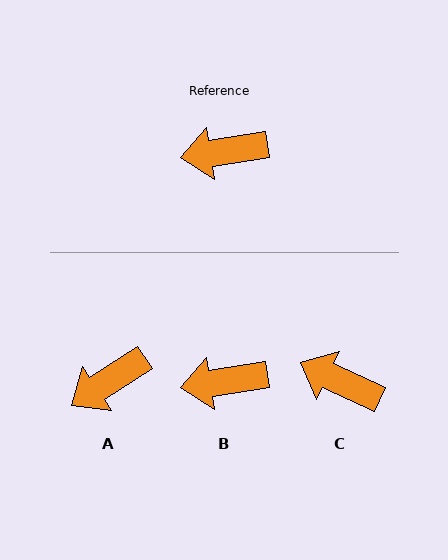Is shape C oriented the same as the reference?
No, it is off by about 34 degrees.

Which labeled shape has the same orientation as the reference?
B.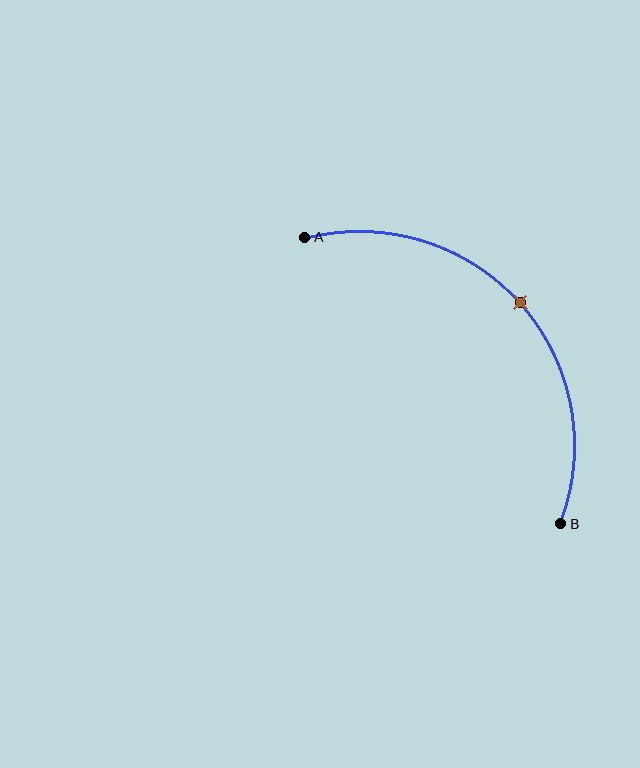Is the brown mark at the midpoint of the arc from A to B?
Yes. The brown mark lies on the arc at equal arc-length from both A and B — it is the arc midpoint.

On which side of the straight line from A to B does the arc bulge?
The arc bulges above and to the right of the straight line connecting A and B.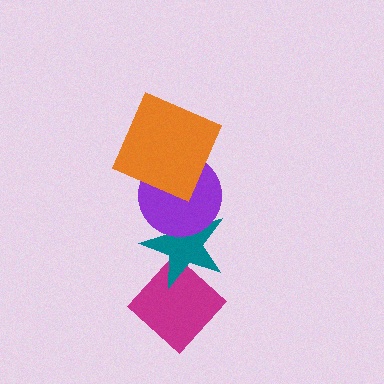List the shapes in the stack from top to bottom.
From top to bottom: the orange square, the purple circle, the teal star, the magenta diamond.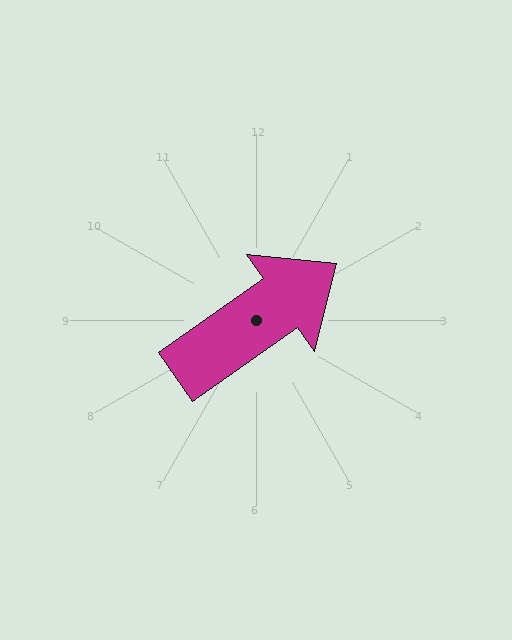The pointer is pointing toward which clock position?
Roughly 2 o'clock.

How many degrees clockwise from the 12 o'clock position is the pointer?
Approximately 55 degrees.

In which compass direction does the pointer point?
Northeast.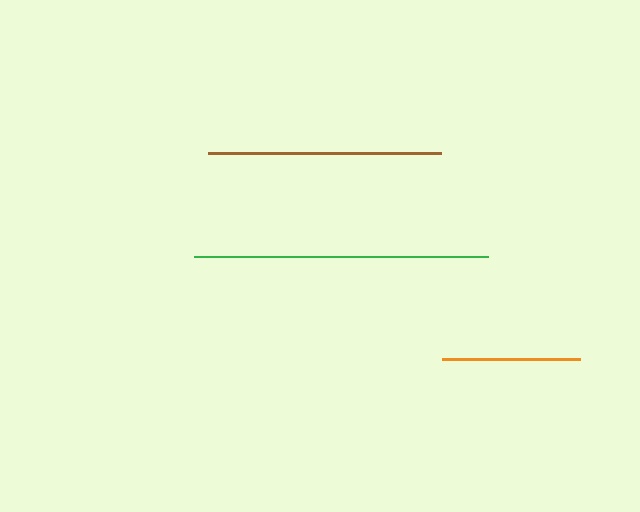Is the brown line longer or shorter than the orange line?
The brown line is longer than the orange line.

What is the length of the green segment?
The green segment is approximately 294 pixels long.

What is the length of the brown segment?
The brown segment is approximately 233 pixels long.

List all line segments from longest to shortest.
From longest to shortest: green, brown, orange.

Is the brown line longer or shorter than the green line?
The green line is longer than the brown line.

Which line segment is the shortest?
The orange line is the shortest at approximately 138 pixels.